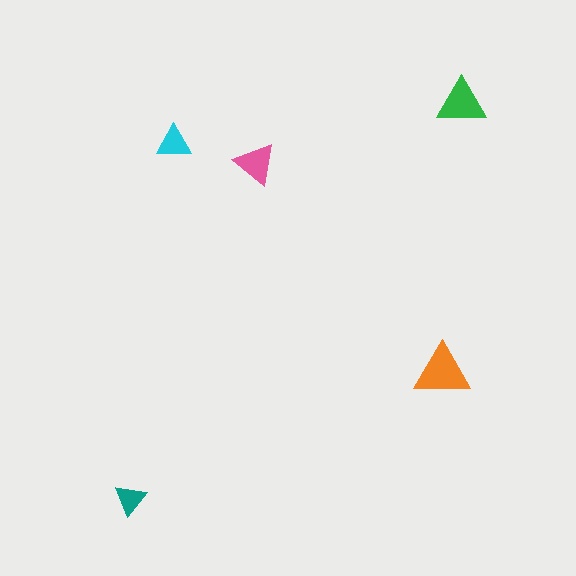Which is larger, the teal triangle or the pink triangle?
The pink one.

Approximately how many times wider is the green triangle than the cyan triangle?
About 1.5 times wider.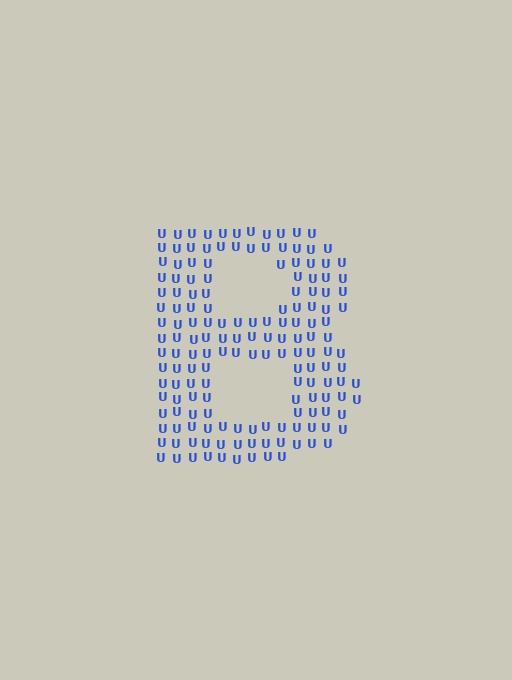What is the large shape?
The large shape is the letter B.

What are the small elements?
The small elements are letter U's.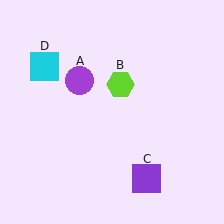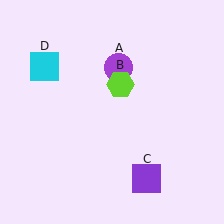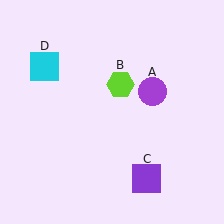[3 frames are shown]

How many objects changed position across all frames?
1 object changed position: purple circle (object A).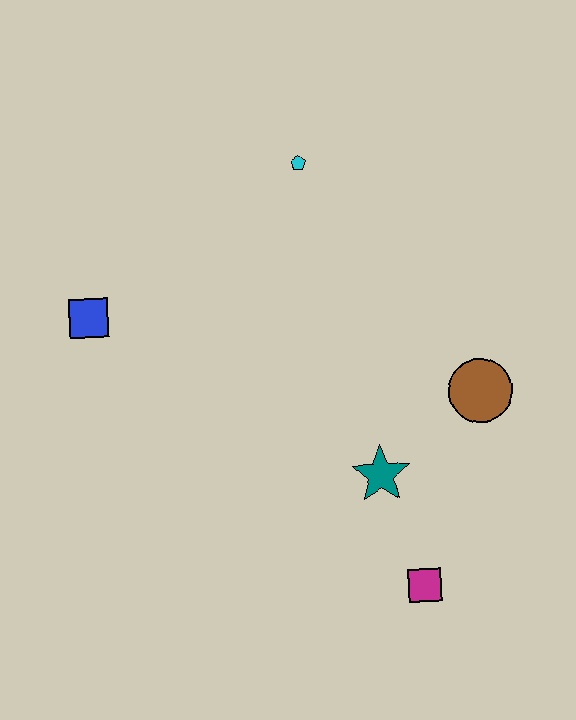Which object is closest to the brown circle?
The teal star is closest to the brown circle.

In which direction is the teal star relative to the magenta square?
The teal star is above the magenta square.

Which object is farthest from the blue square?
The magenta square is farthest from the blue square.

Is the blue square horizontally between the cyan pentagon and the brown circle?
No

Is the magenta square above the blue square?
No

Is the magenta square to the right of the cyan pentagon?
Yes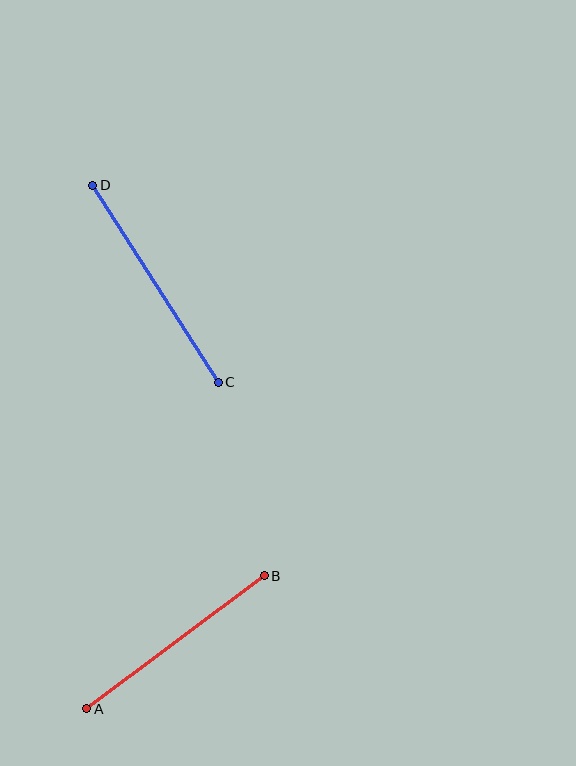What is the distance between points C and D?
The distance is approximately 234 pixels.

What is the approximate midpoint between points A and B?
The midpoint is at approximately (176, 642) pixels.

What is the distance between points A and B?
The distance is approximately 222 pixels.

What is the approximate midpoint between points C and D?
The midpoint is at approximately (155, 284) pixels.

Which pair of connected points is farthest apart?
Points C and D are farthest apart.